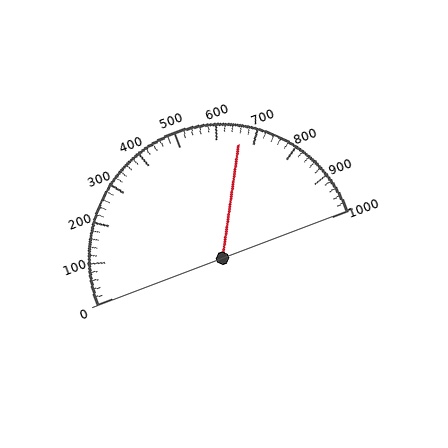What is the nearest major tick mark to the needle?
The nearest major tick mark is 700.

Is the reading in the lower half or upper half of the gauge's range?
The reading is in the upper half of the range (0 to 1000).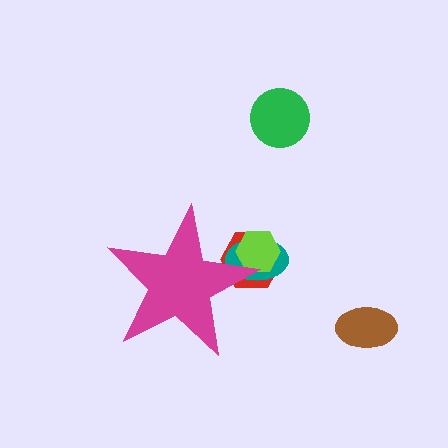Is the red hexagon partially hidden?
Yes, the red hexagon is partially hidden behind the magenta star.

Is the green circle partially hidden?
No, the green circle is fully visible.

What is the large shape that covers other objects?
A magenta star.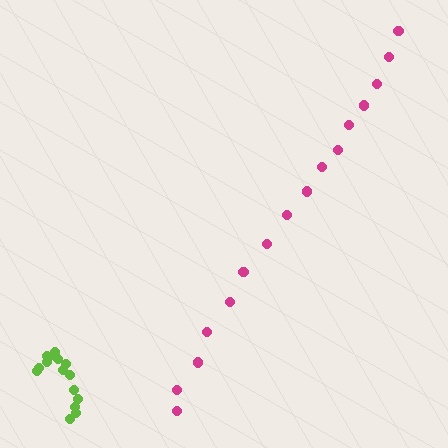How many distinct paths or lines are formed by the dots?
There are 2 distinct paths.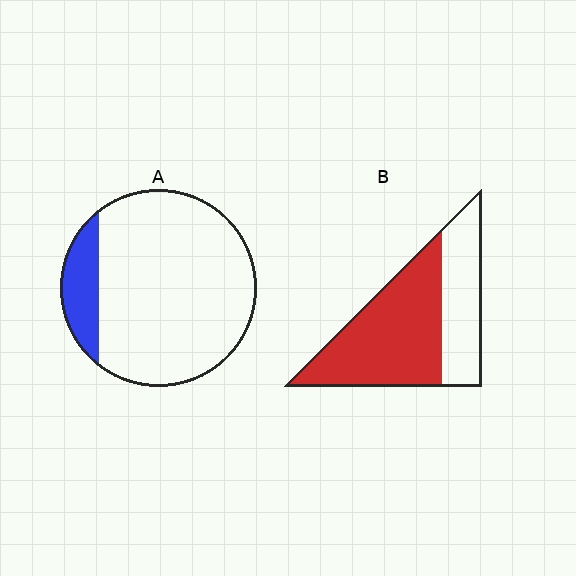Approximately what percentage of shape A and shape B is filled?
A is approximately 15% and B is approximately 65%.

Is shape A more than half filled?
No.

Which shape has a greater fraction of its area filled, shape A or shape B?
Shape B.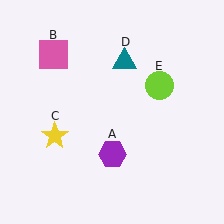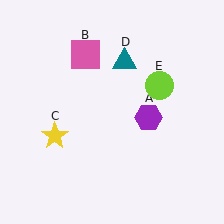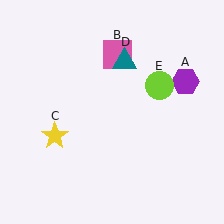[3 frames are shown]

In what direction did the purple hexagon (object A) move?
The purple hexagon (object A) moved up and to the right.